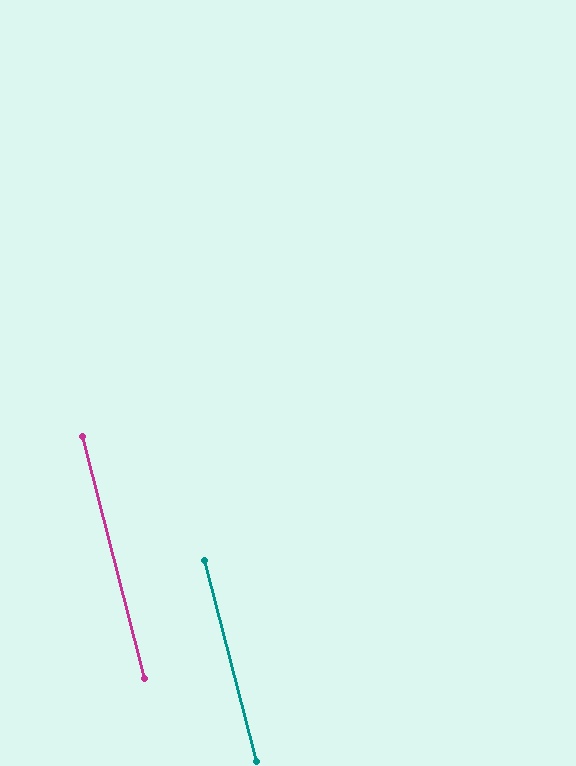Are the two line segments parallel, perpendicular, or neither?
Parallel — their directions differ by only 0.2°.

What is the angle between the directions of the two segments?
Approximately 0 degrees.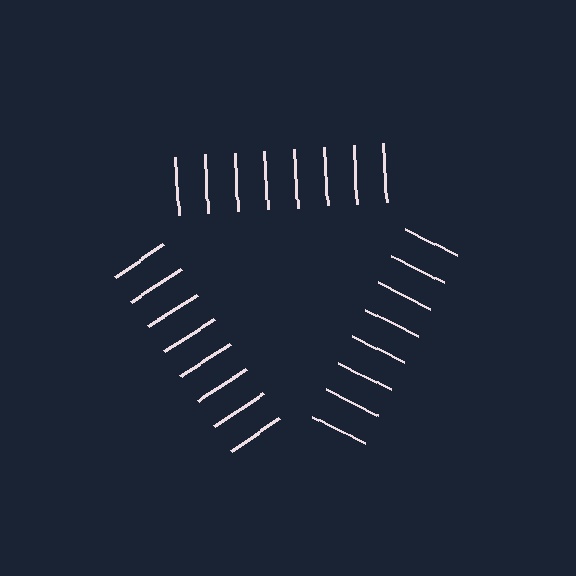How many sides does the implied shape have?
3 sides — the line-ends trace a triangle.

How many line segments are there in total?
24 — 8 along each of the 3 edges.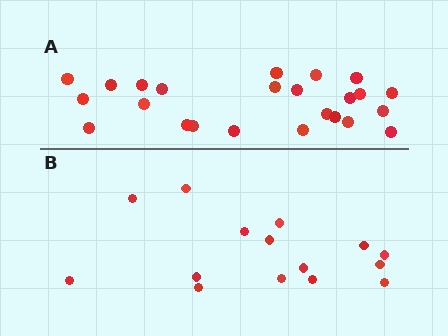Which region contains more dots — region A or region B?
Region A (the top region) has more dots.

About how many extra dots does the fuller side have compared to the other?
Region A has roughly 8 or so more dots than region B.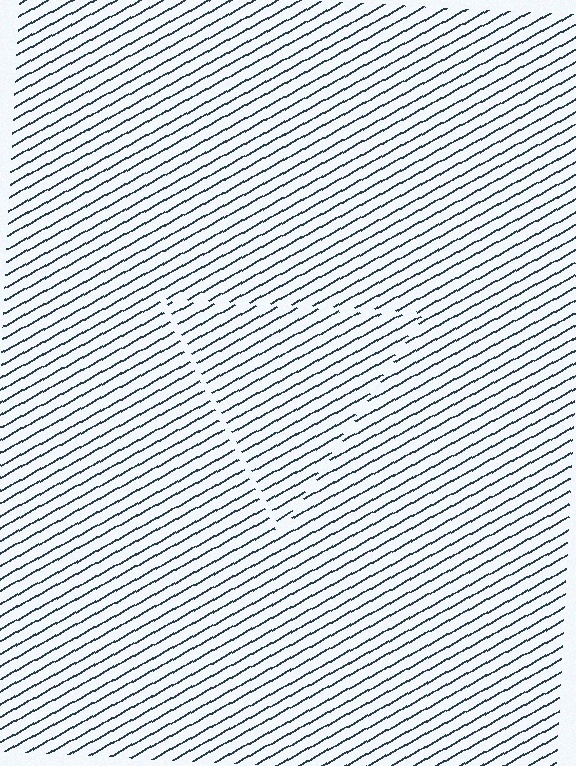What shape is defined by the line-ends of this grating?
An illusory triangle. The interior of the shape contains the same grating, shifted by half a period — the contour is defined by the phase discontinuity where line-ends from the inner and outer gratings abut.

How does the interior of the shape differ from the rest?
The interior of the shape contains the same grating, shifted by half a period — the contour is defined by the phase discontinuity where line-ends from the inner and outer gratings abut.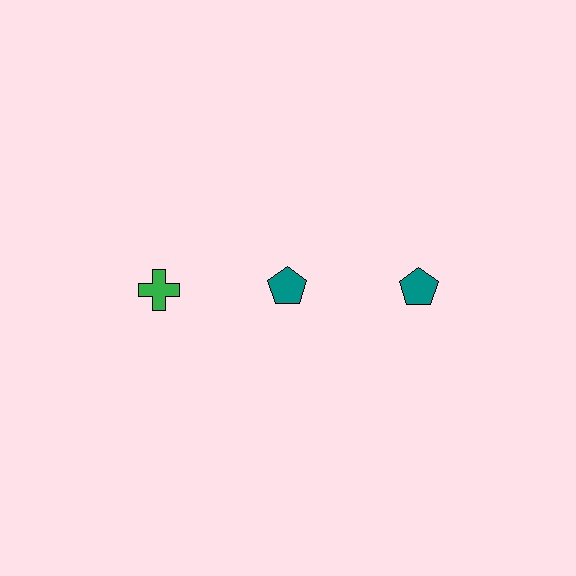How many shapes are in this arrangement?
There are 3 shapes arranged in a grid pattern.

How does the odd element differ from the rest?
It differs in both color (green instead of teal) and shape (cross instead of pentagon).